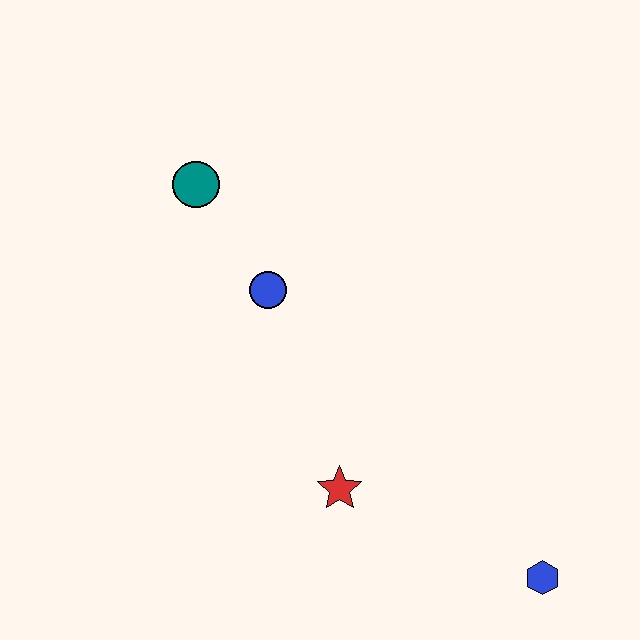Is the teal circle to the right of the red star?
No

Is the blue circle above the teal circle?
No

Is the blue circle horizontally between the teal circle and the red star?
Yes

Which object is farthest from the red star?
The teal circle is farthest from the red star.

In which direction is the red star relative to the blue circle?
The red star is below the blue circle.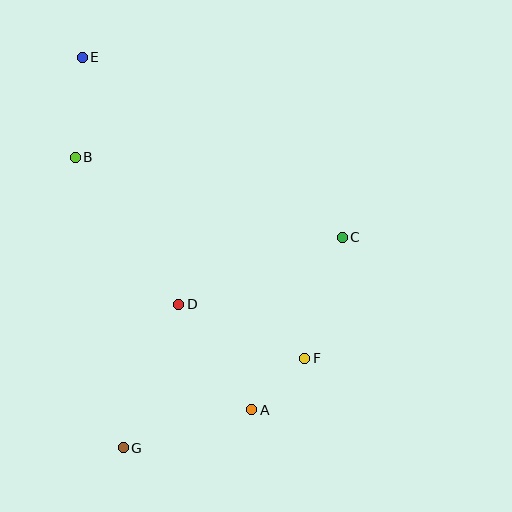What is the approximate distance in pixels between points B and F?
The distance between B and F is approximately 305 pixels.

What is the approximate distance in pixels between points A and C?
The distance between A and C is approximately 195 pixels.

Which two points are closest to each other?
Points A and F are closest to each other.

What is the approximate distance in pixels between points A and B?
The distance between A and B is approximately 308 pixels.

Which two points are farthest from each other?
Points E and G are farthest from each other.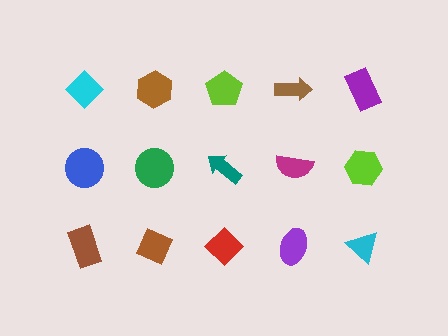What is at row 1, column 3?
A lime pentagon.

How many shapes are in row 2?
5 shapes.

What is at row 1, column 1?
A cyan diamond.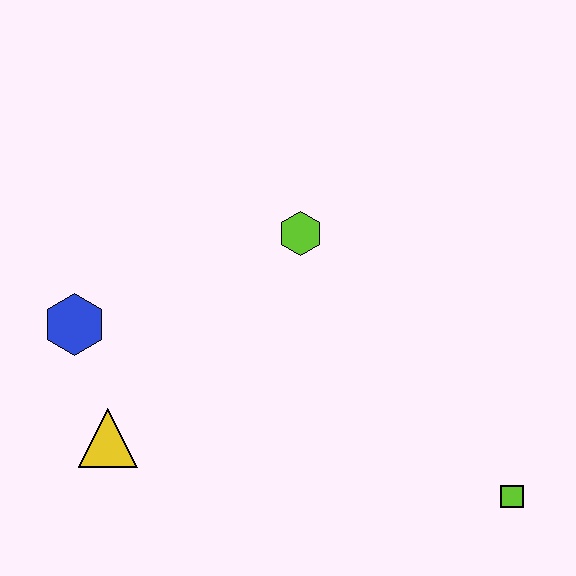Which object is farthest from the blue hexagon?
The lime square is farthest from the blue hexagon.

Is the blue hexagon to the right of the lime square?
No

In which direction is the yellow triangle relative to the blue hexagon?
The yellow triangle is below the blue hexagon.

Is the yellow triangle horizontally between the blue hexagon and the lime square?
Yes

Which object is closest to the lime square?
The lime hexagon is closest to the lime square.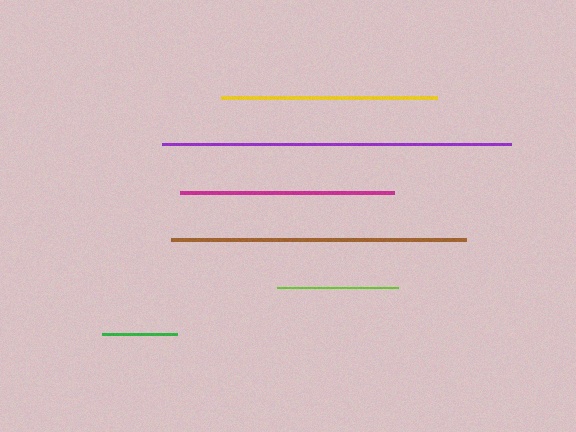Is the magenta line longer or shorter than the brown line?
The brown line is longer than the magenta line.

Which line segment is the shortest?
The green line is the shortest at approximately 75 pixels.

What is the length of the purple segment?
The purple segment is approximately 349 pixels long.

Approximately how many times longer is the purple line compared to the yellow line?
The purple line is approximately 1.6 times the length of the yellow line.